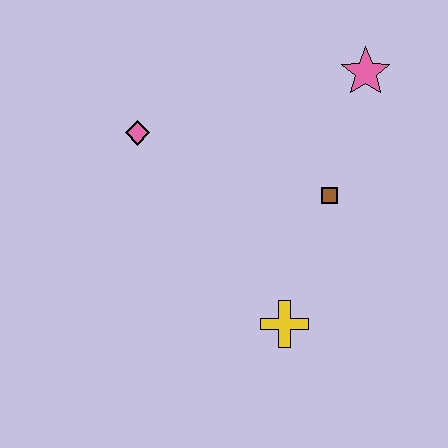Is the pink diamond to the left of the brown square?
Yes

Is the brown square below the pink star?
Yes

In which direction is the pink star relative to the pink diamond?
The pink star is to the right of the pink diamond.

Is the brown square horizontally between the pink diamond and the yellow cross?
No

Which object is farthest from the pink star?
The yellow cross is farthest from the pink star.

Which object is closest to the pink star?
The brown square is closest to the pink star.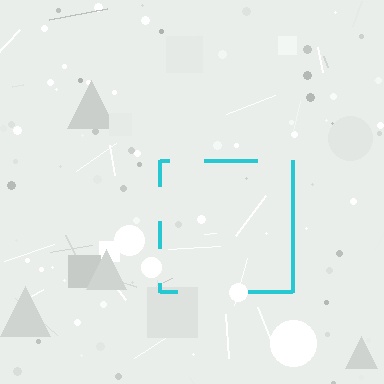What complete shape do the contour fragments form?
The contour fragments form a square.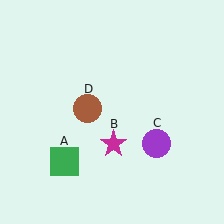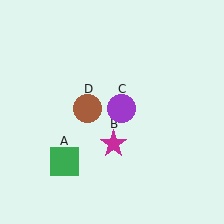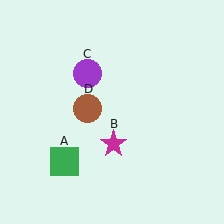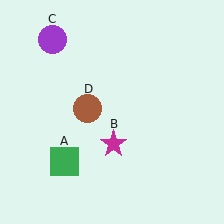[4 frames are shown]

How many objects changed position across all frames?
1 object changed position: purple circle (object C).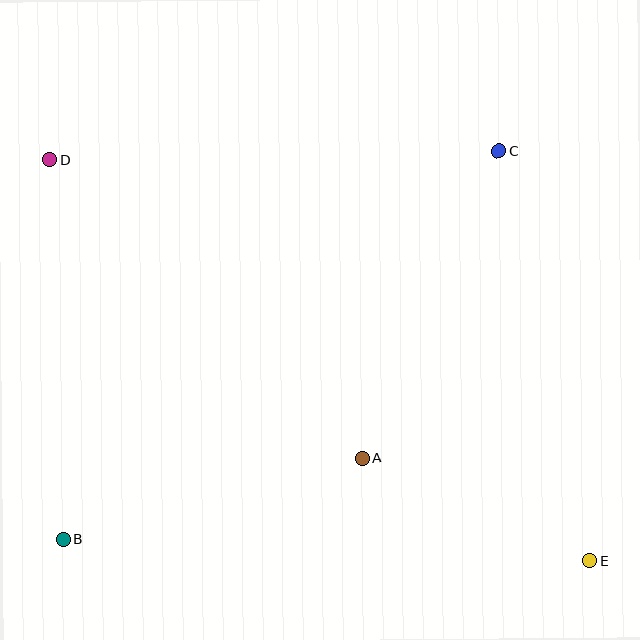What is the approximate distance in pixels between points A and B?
The distance between A and B is approximately 310 pixels.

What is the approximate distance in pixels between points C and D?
The distance between C and D is approximately 449 pixels.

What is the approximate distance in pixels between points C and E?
The distance between C and E is approximately 419 pixels.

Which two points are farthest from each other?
Points D and E are farthest from each other.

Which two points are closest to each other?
Points A and E are closest to each other.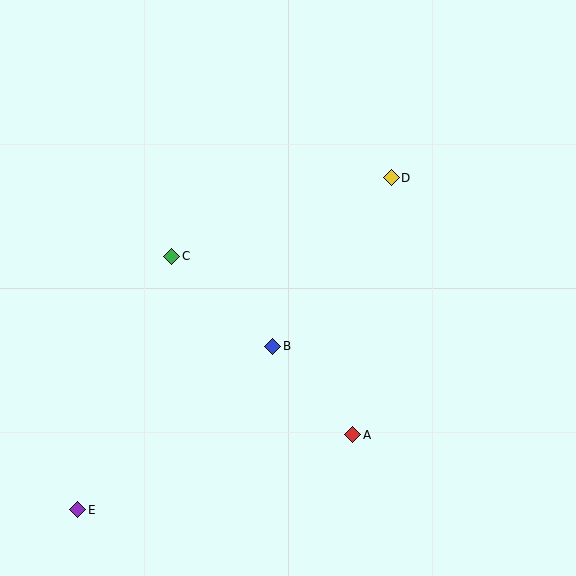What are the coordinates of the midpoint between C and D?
The midpoint between C and D is at (281, 217).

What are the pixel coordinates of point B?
Point B is at (273, 346).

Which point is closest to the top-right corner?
Point D is closest to the top-right corner.